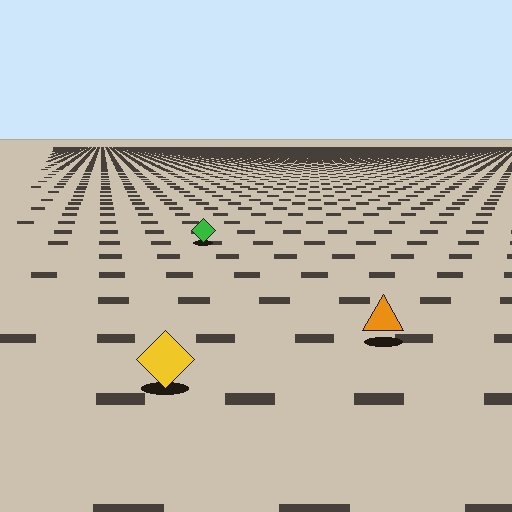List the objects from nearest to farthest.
From nearest to farthest: the yellow diamond, the orange triangle, the green diamond.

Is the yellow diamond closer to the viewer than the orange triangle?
Yes. The yellow diamond is closer — you can tell from the texture gradient: the ground texture is coarser near it.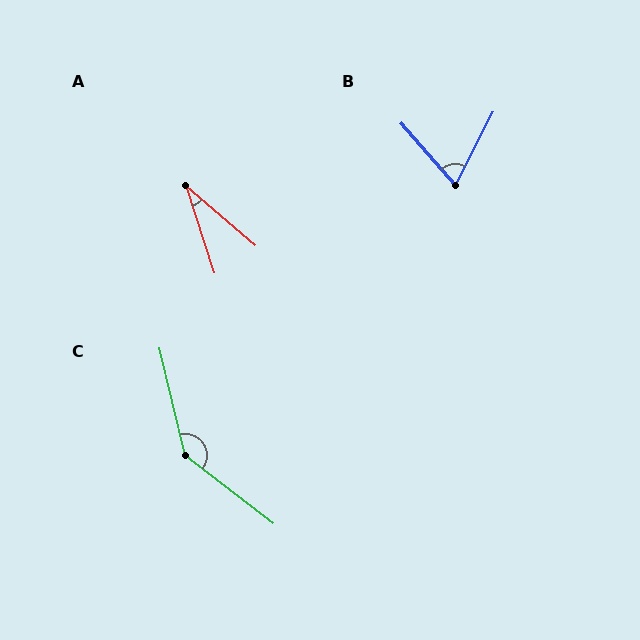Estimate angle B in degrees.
Approximately 68 degrees.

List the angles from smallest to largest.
A (31°), B (68°), C (141°).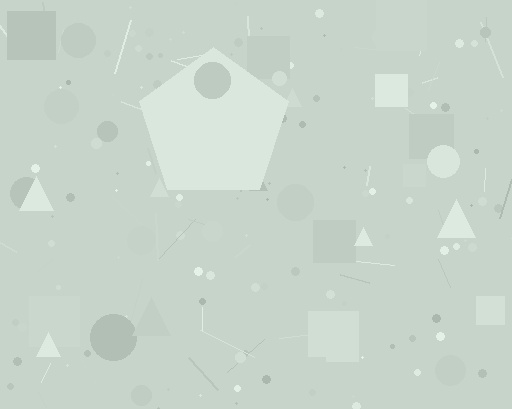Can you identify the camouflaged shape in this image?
The camouflaged shape is a pentagon.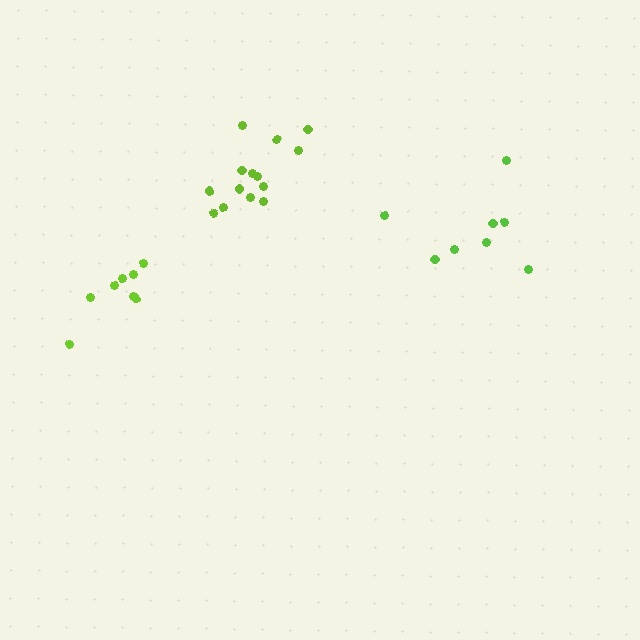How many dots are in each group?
Group 1: 8 dots, Group 2: 14 dots, Group 3: 8 dots (30 total).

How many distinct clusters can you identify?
There are 3 distinct clusters.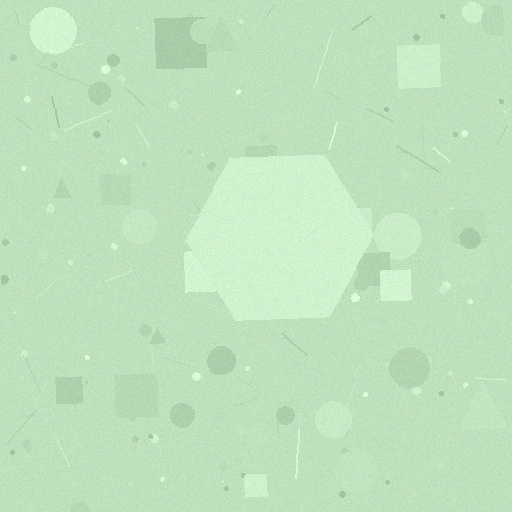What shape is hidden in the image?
A hexagon is hidden in the image.